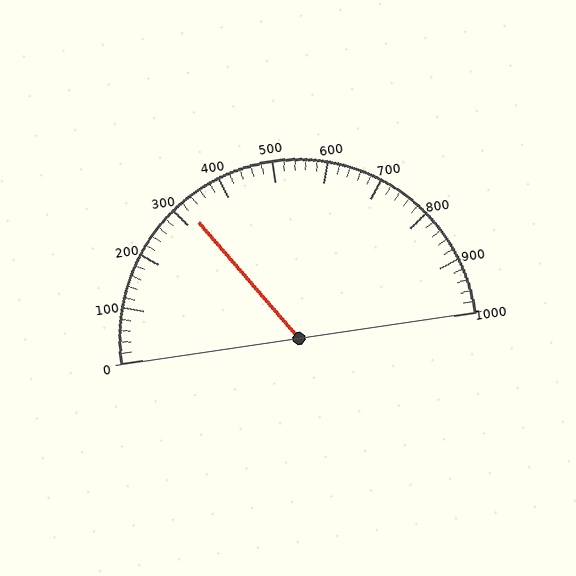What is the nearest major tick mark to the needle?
The nearest major tick mark is 300.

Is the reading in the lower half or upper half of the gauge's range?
The reading is in the lower half of the range (0 to 1000).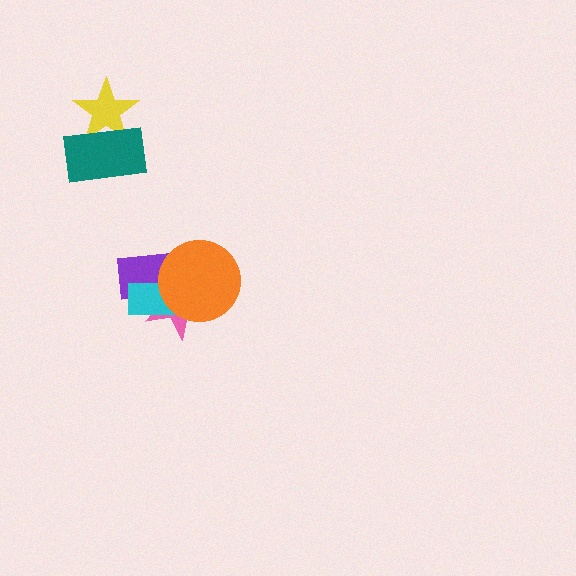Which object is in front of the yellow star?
The teal rectangle is in front of the yellow star.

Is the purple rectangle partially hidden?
Yes, it is partially covered by another shape.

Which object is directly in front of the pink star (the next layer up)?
The purple rectangle is directly in front of the pink star.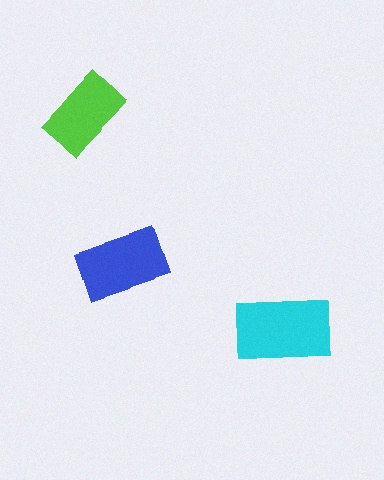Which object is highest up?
The lime rectangle is topmost.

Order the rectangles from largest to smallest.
the cyan one, the blue one, the lime one.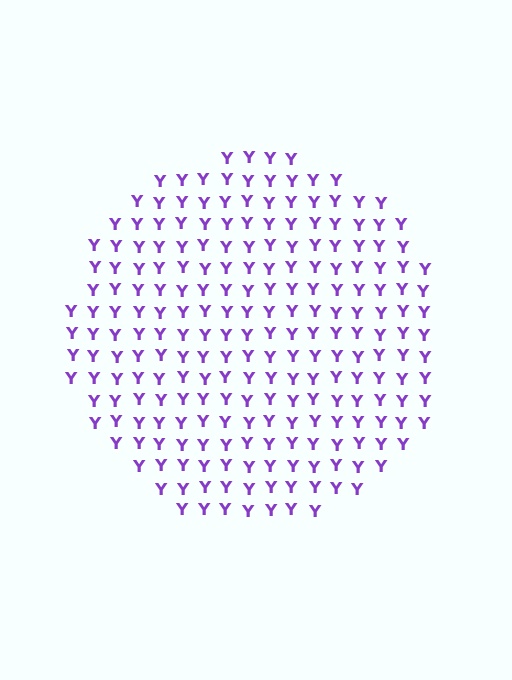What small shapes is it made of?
It is made of small letter Y's.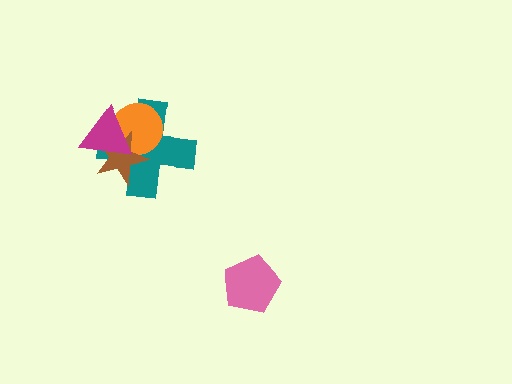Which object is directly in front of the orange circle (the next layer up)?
The brown star is directly in front of the orange circle.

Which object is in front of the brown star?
The magenta triangle is in front of the brown star.